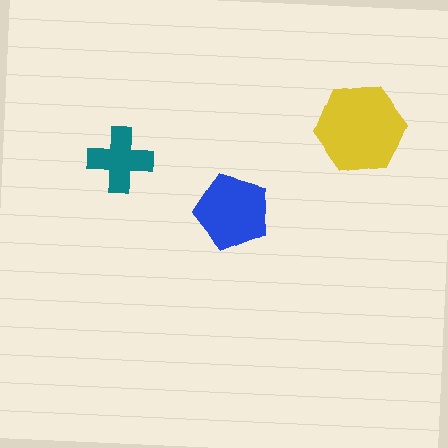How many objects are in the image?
There are 3 objects in the image.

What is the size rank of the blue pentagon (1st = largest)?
2nd.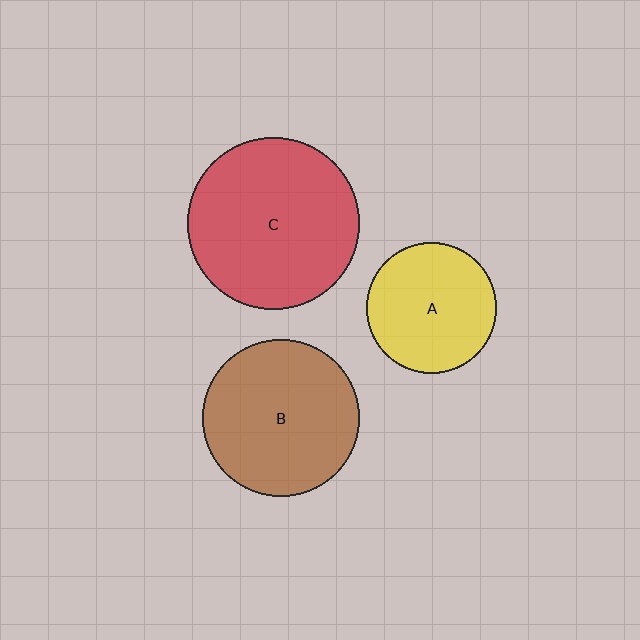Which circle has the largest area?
Circle C (red).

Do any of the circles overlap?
No, none of the circles overlap.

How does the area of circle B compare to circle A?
Approximately 1.5 times.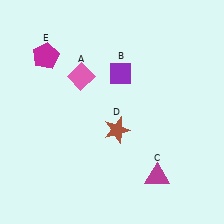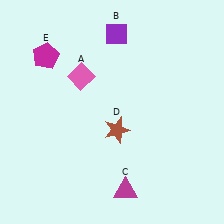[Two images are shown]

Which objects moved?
The objects that moved are: the purple diamond (B), the magenta triangle (C).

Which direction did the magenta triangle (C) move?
The magenta triangle (C) moved left.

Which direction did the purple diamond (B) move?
The purple diamond (B) moved up.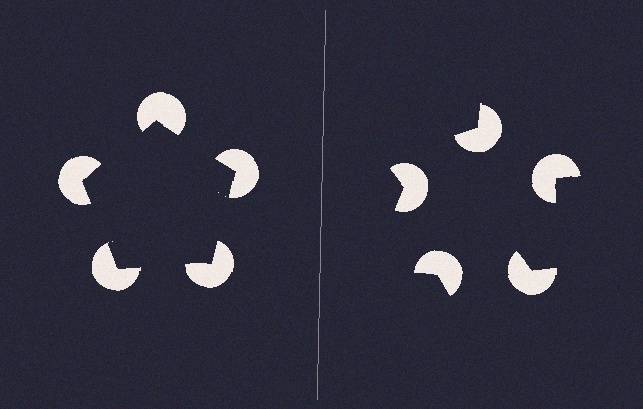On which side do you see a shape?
An illusory pentagon appears on the left side. On the right side the wedge cuts are rotated, so no coherent shape forms.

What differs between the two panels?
The pac-man discs are positioned identically on both sides; only the wedge orientations differ. On the left they align to a pentagon; on the right they are misaligned.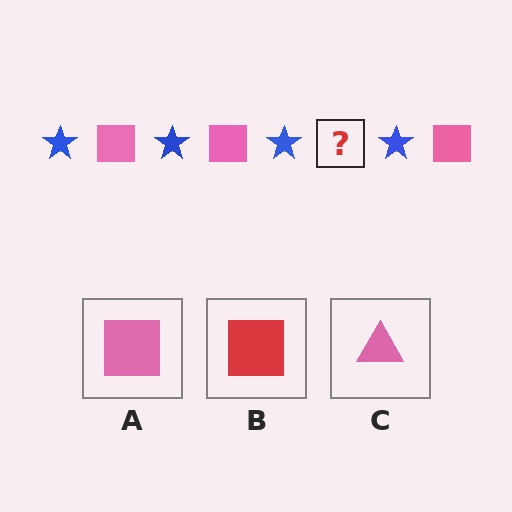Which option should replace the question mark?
Option A.